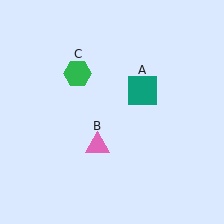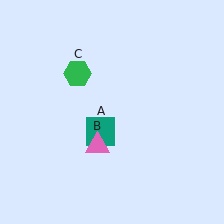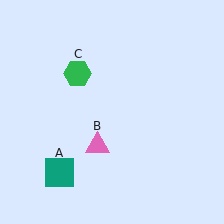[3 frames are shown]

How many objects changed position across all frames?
1 object changed position: teal square (object A).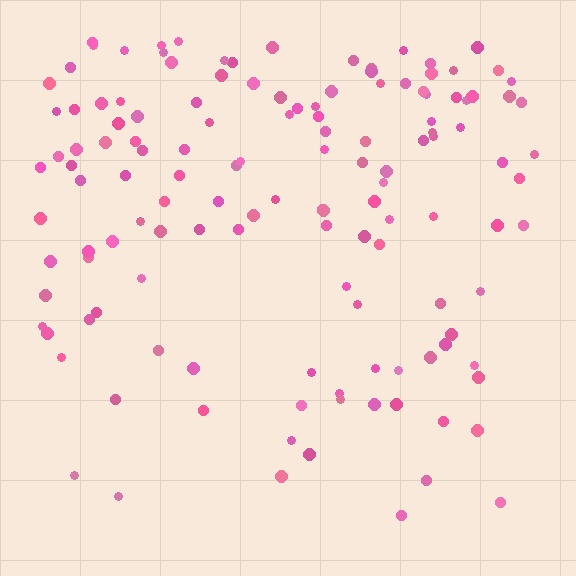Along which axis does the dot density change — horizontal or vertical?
Vertical.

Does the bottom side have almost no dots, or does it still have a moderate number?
Still a moderate number, just noticeably fewer than the top.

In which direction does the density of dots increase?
From bottom to top, with the top side densest.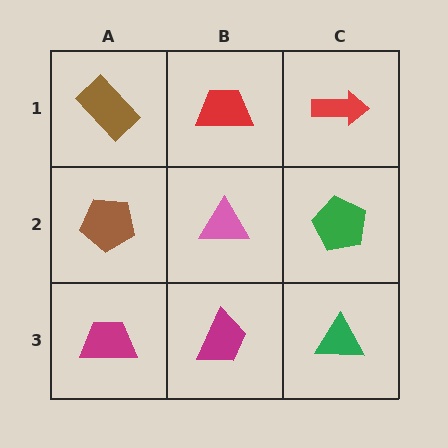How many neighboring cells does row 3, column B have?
3.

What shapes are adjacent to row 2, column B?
A red trapezoid (row 1, column B), a magenta trapezoid (row 3, column B), a brown pentagon (row 2, column A), a green pentagon (row 2, column C).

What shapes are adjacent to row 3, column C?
A green pentagon (row 2, column C), a magenta trapezoid (row 3, column B).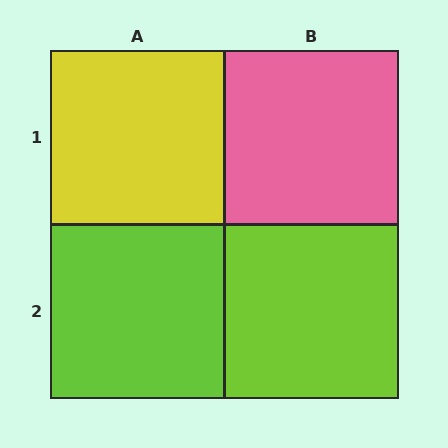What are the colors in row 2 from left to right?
Lime, lime.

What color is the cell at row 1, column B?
Pink.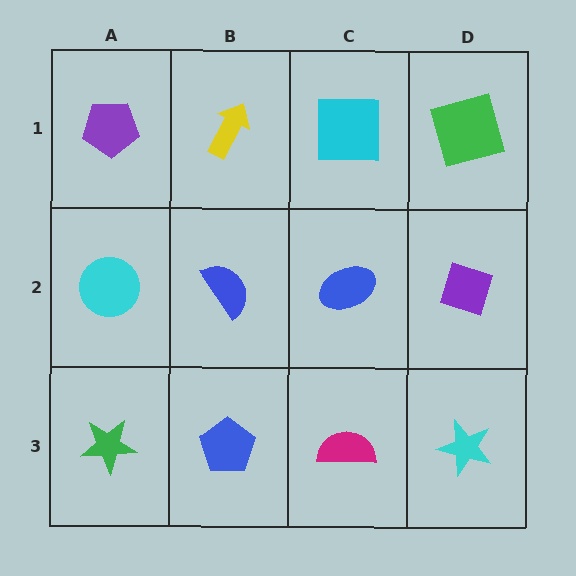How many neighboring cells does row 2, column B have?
4.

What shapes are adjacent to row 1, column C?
A blue ellipse (row 2, column C), a yellow arrow (row 1, column B), a green square (row 1, column D).